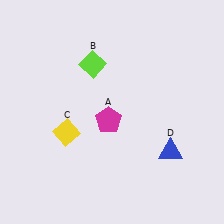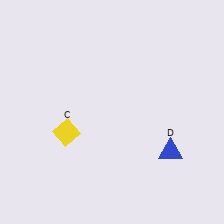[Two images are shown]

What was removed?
The lime diamond (B), the magenta pentagon (A) were removed in Image 2.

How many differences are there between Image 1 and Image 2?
There are 2 differences between the two images.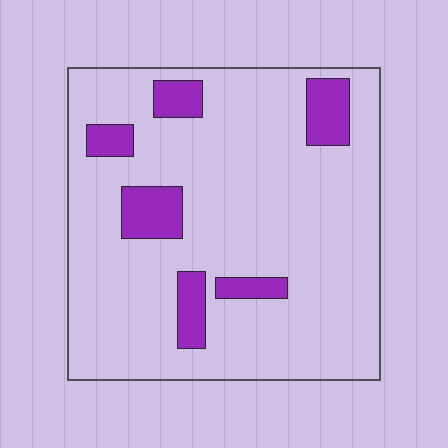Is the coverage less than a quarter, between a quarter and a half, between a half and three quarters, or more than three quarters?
Less than a quarter.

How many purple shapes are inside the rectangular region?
6.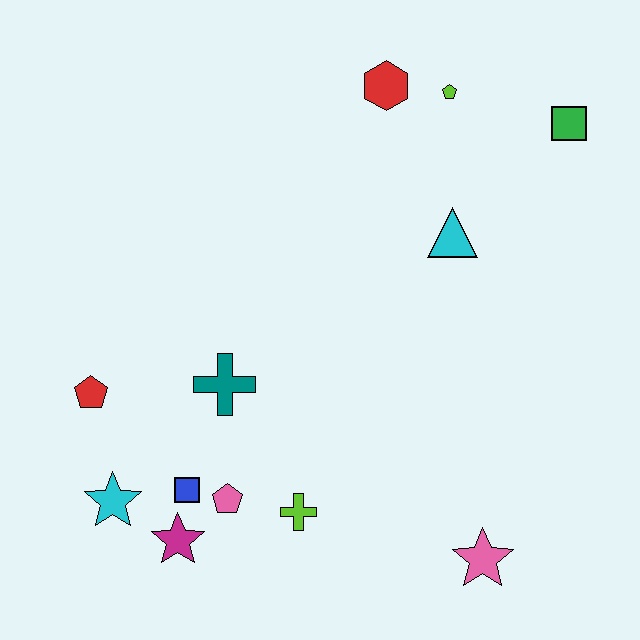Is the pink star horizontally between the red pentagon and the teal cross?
No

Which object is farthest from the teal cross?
The green square is farthest from the teal cross.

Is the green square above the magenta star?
Yes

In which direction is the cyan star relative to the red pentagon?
The cyan star is below the red pentagon.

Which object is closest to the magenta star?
The blue square is closest to the magenta star.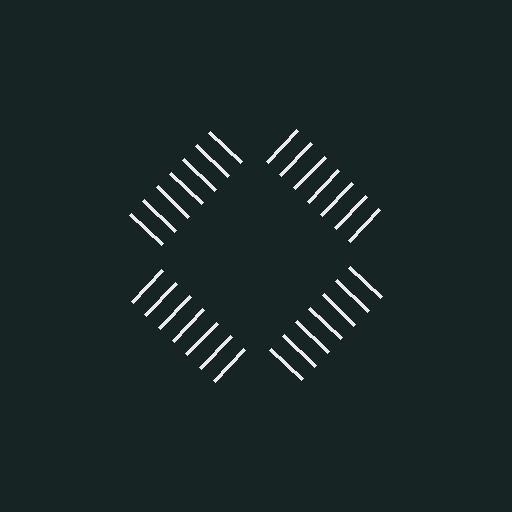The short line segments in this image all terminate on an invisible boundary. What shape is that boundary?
An illusory square — the line segments terminate on its edges but no continuous stroke is drawn.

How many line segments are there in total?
28 — 7 along each of the 4 edges.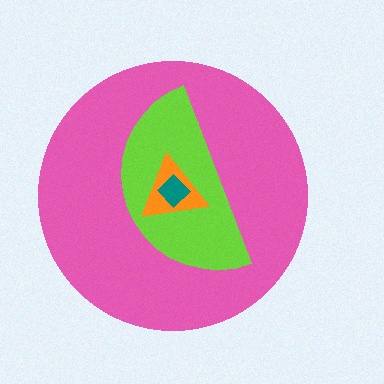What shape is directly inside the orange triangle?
The teal diamond.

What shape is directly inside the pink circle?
The lime semicircle.